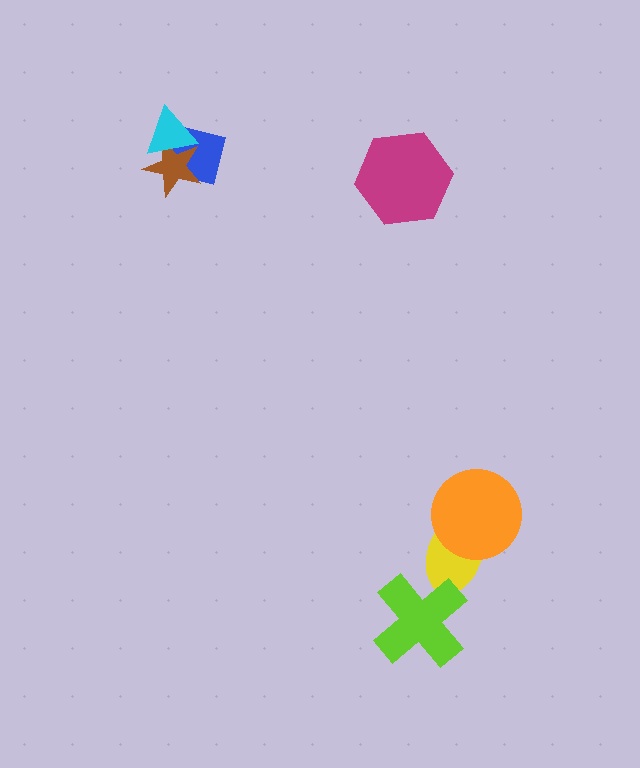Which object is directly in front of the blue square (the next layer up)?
The brown star is directly in front of the blue square.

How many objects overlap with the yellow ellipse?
2 objects overlap with the yellow ellipse.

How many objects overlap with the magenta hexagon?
0 objects overlap with the magenta hexagon.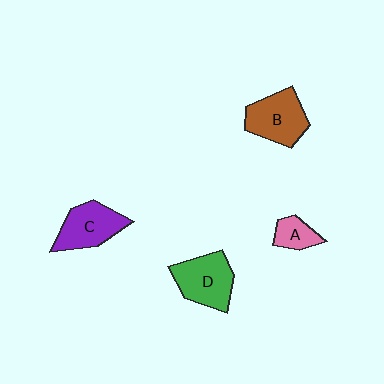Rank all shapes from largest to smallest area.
From largest to smallest: D (green), B (brown), C (purple), A (pink).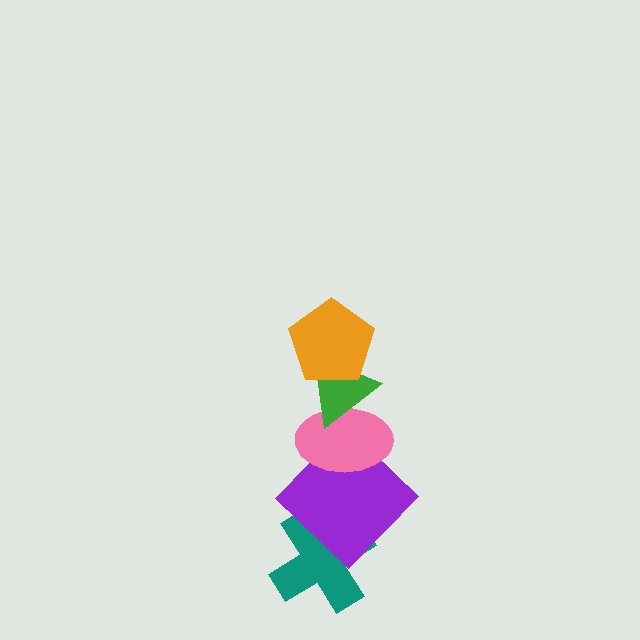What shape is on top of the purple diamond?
The pink ellipse is on top of the purple diamond.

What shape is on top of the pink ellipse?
The green triangle is on top of the pink ellipse.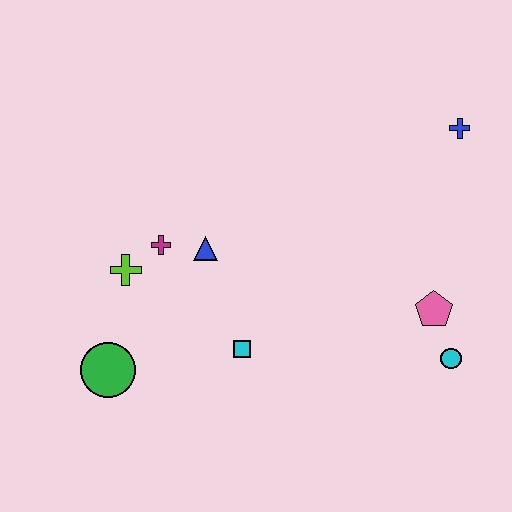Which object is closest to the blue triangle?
The magenta cross is closest to the blue triangle.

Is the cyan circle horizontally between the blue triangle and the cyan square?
No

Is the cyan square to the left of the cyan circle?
Yes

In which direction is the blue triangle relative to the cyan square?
The blue triangle is above the cyan square.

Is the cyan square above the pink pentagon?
No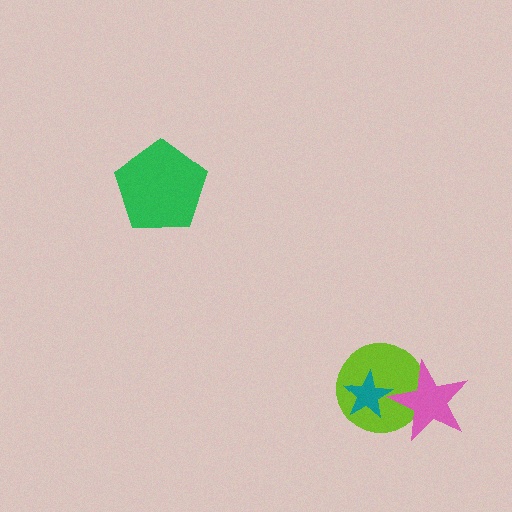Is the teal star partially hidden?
Yes, it is partially covered by another shape.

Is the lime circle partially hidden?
Yes, it is partially covered by another shape.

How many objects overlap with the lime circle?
2 objects overlap with the lime circle.